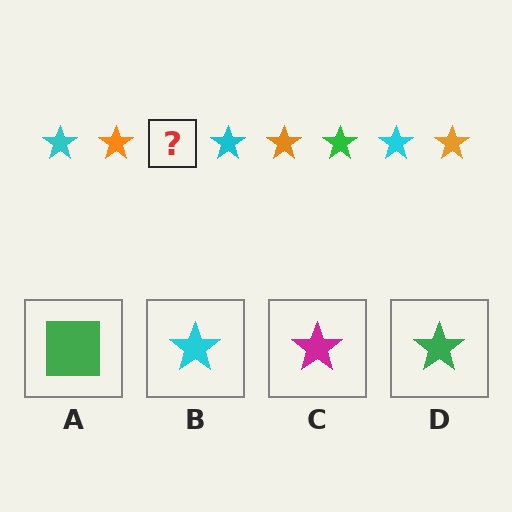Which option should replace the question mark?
Option D.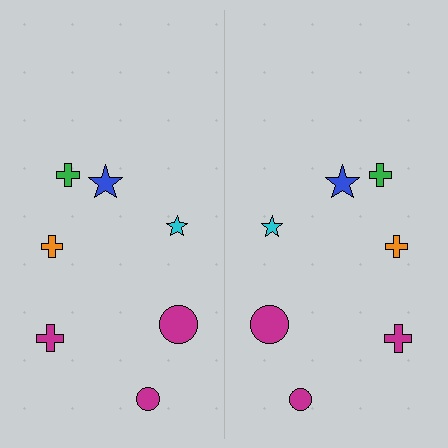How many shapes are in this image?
There are 14 shapes in this image.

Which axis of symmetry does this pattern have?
The pattern has a vertical axis of symmetry running through the center of the image.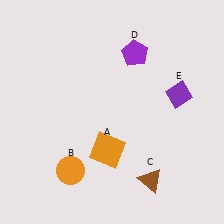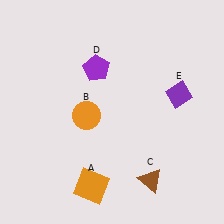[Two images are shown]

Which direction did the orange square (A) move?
The orange square (A) moved down.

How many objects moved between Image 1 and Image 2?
3 objects moved between the two images.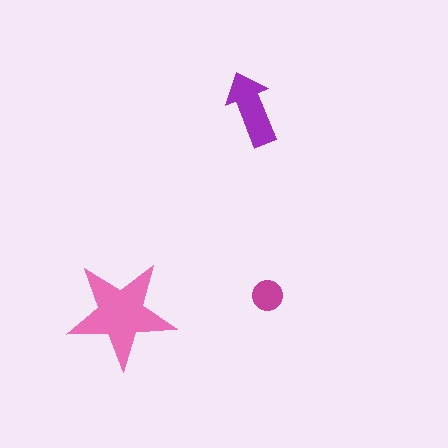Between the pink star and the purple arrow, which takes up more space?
The pink star.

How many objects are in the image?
There are 3 objects in the image.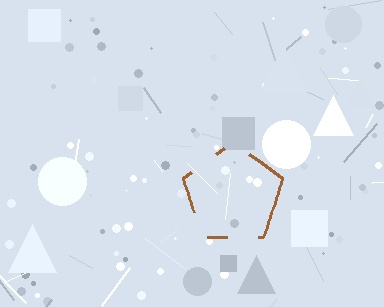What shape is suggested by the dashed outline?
The dashed outline suggests a pentagon.